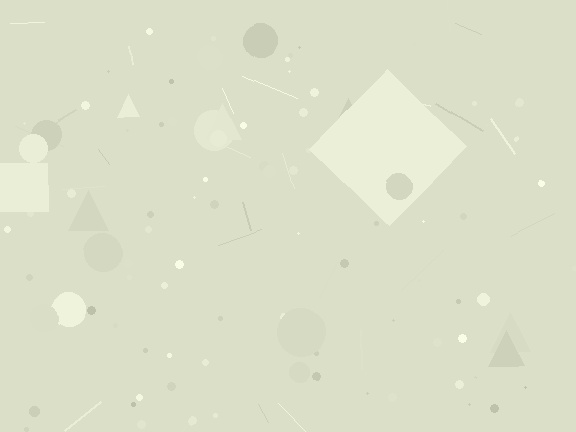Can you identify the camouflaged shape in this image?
The camouflaged shape is a diamond.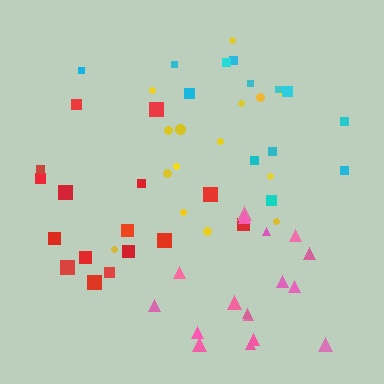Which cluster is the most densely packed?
Pink.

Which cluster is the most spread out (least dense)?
Cyan.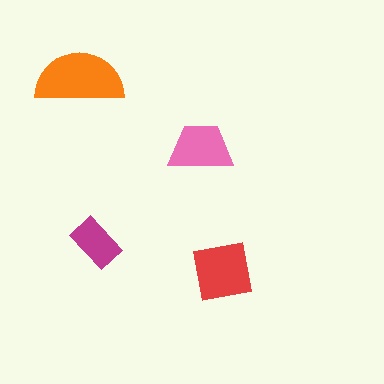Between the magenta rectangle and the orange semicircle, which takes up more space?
The orange semicircle.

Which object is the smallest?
The magenta rectangle.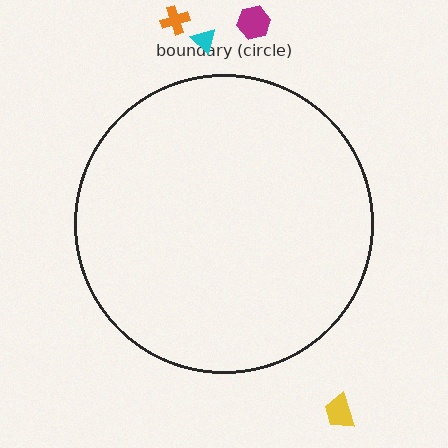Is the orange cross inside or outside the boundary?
Outside.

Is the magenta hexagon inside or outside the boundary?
Outside.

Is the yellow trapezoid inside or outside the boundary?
Outside.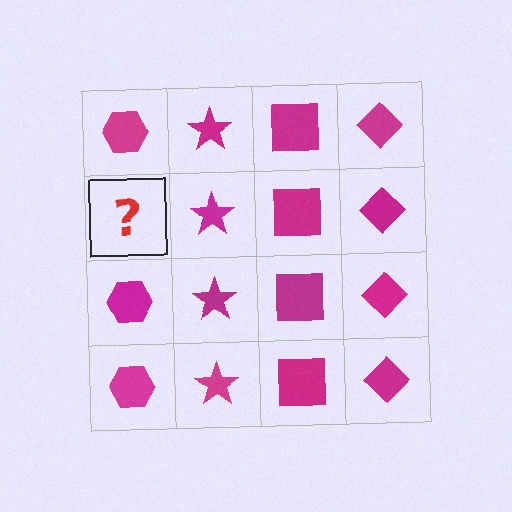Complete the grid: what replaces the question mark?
The question mark should be replaced with a magenta hexagon.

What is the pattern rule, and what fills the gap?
The rule is that each column has a consistent shape. The gap should be filled with a magenta hexagon.